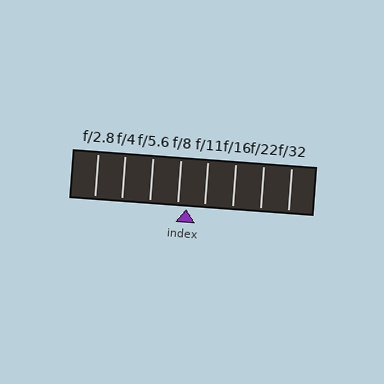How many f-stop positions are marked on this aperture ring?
There are 8 f-stop positions marked.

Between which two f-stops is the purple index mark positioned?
The index mark is between f/8 and f/11.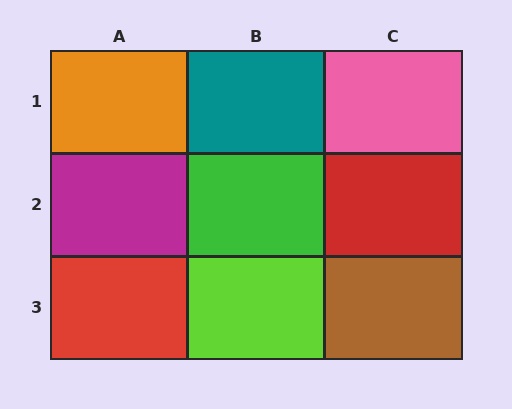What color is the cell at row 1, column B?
Teal.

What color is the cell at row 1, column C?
Pink.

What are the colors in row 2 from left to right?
Magenta, green, red.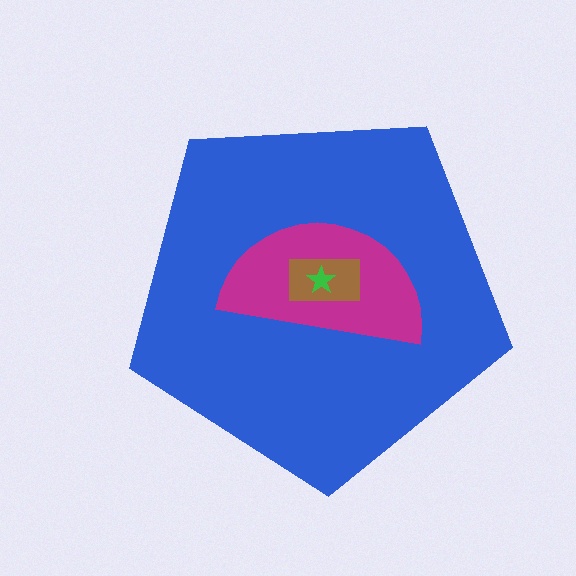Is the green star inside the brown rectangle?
Yes.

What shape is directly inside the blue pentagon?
The magenta semicircle.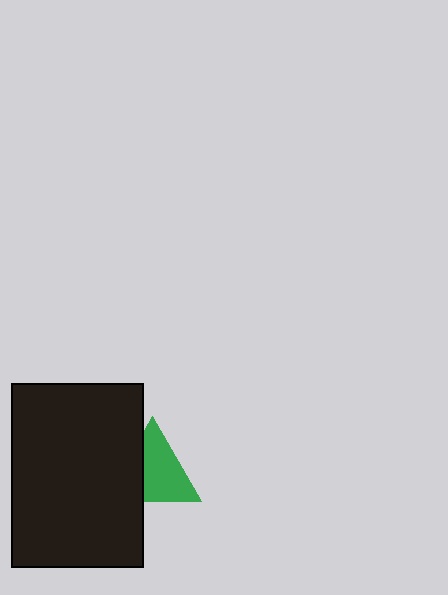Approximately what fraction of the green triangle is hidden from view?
Roughly 33% of the green triangle is hidden behind the black rectangle.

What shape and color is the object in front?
The object in front is a black rectangle.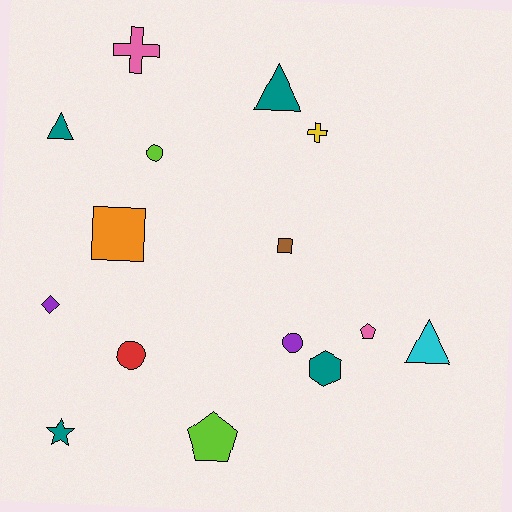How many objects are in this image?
There are 15 objects.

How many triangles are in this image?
There are 3 triangles.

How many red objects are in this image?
There is 1 red object.